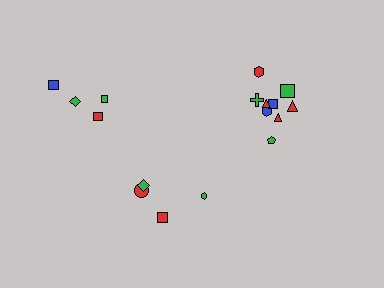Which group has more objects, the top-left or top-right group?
The top-right group.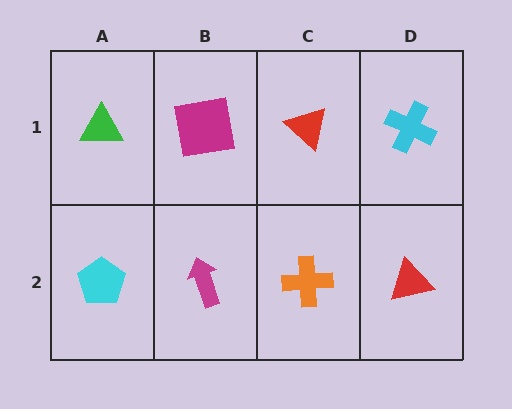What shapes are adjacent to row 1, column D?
A red triangle (row 2, column D), a red triangle (row 1, column C).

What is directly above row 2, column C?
A red triangle.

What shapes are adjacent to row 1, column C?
An orange cross (row 2, column C), a magenta square (row 1, column B), a cyan cross (row 1, column D).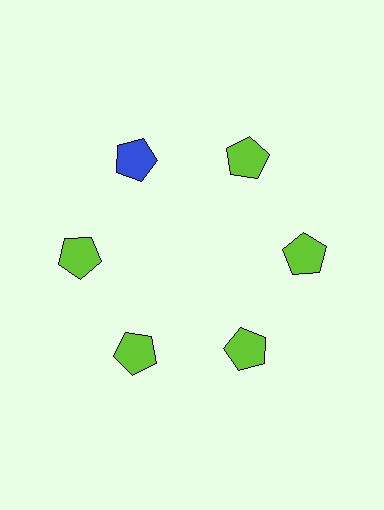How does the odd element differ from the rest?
It has a different color: blue instead of lime.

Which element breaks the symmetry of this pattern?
The blue pentagon at roughly the 11 o'clock position breaks the symmetry. All other shapes are lime pentagons.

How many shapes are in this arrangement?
There are 6 shapes arranged in a ring pattern.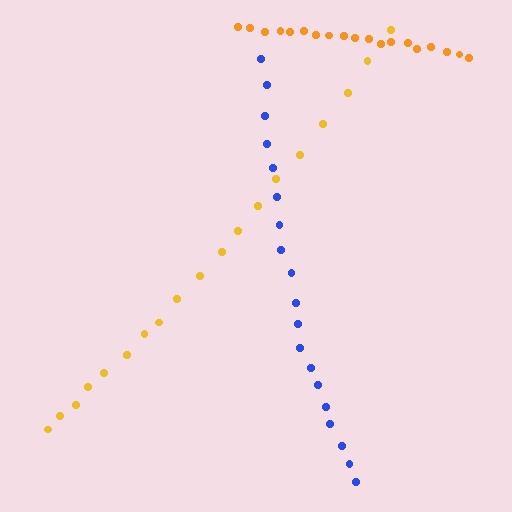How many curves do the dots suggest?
There are 3 distinct paths.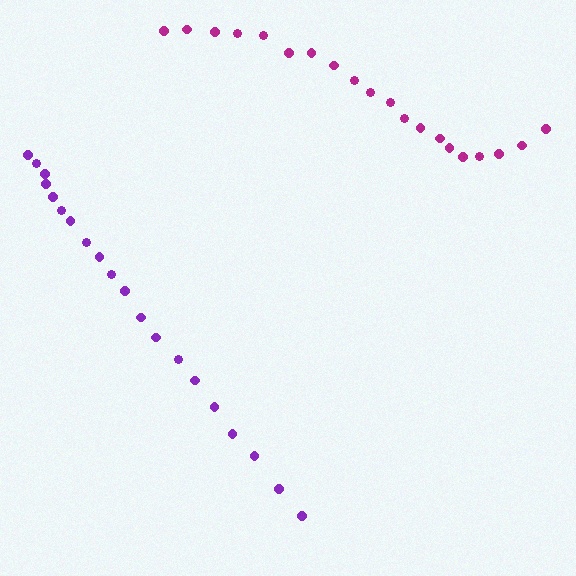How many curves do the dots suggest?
There are 2 distinct paths.